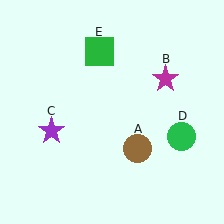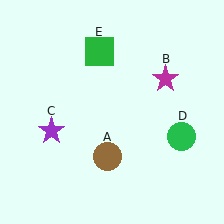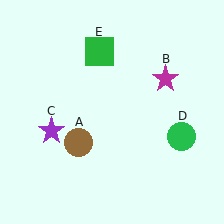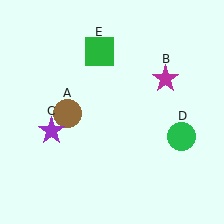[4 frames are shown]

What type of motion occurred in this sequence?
The brown circle (object A) rotated clockwise around the center of the scene.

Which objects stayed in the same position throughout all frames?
Magenta star (object B) and purple star (object C) and green circle (object D) and green square (object E) remained stationary.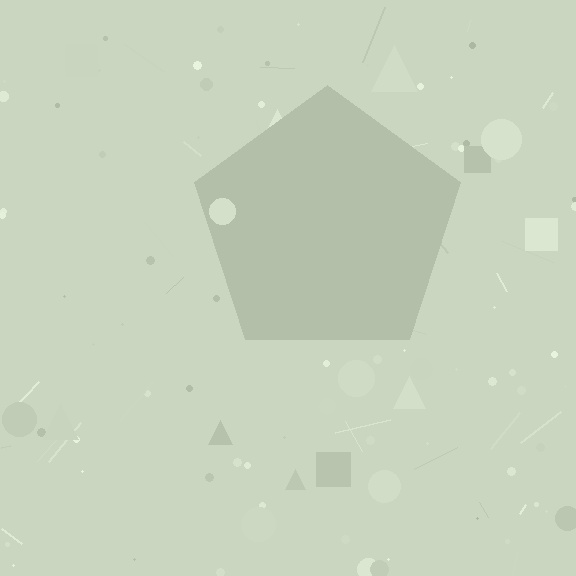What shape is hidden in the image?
A pentagon is hidden in the image.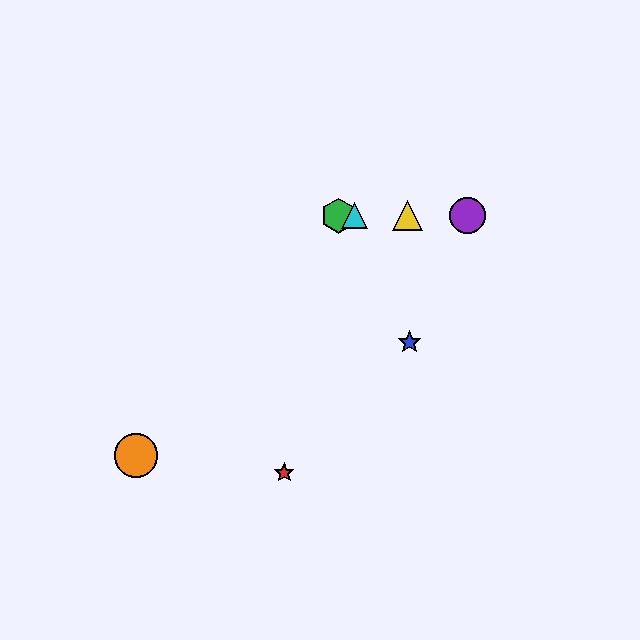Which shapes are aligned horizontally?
The green hexagon, the yellow triangle, the purple circle, the cyan triangle are aligned horizontally.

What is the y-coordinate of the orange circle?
The orange circle is at y≈455.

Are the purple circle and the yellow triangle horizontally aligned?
Yes, both are at y≈216.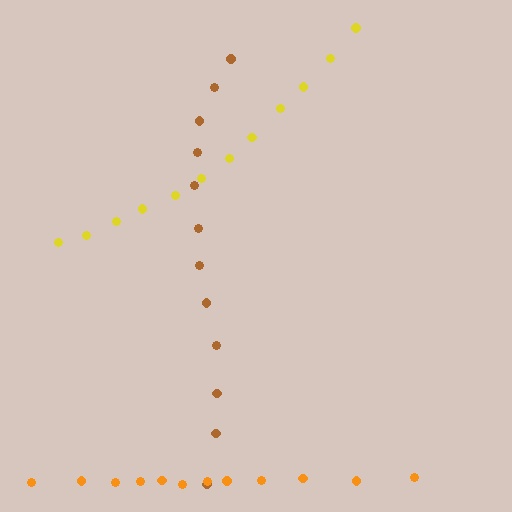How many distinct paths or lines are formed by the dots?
There are 3 distinct paths.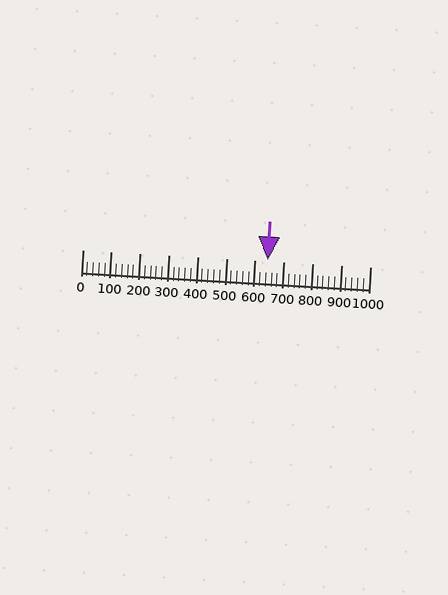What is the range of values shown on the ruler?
The ruler shows values from 0 to 1000.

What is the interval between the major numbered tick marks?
The major tick marks are spaced 100 units apart.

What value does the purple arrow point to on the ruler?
The purple arrow points to approximately 644.